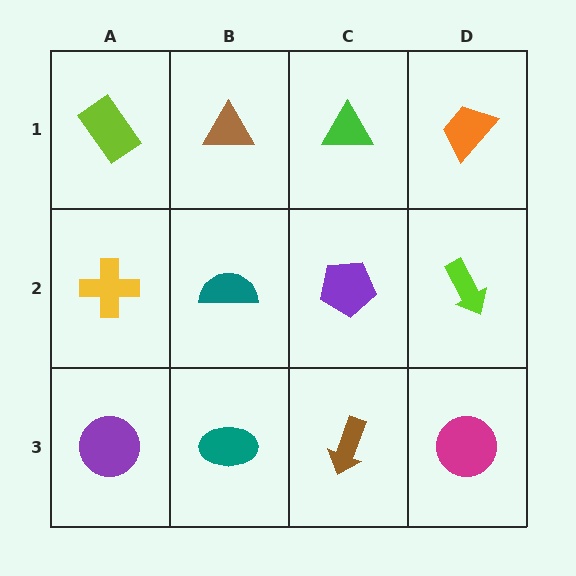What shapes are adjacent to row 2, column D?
An orange trapezoid (row 1, column D), a magenta circle (row 3, column D), a purple pentagon (row 2, column C).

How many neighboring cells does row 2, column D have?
3.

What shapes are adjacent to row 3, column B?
A teal semicircle (row 2, column B), a purple circle (row 3, column A), a brown arrow (row 3, column C).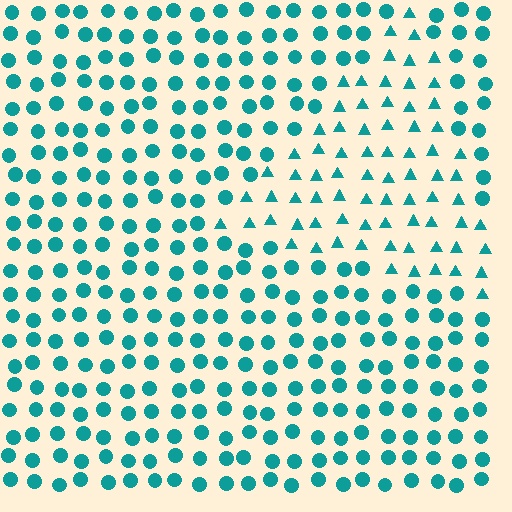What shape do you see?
I see a triangle.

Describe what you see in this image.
The image is filled with small teal elements arranged in a uniform grid. A triangle-shaped region contains triangles, while the surrounding area contains circles. The boundary is defined purely by the change in element shape.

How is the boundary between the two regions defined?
The boundary is defined by a change in element shape: triangles inside vs. circles outside. All elements share the same color and spacing.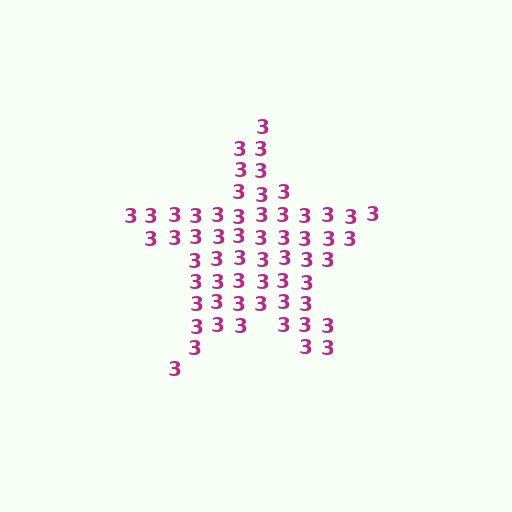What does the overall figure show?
The overall figure shows a star.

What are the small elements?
The small elements are digit 3's.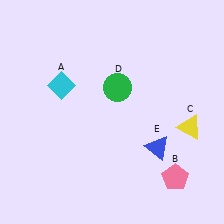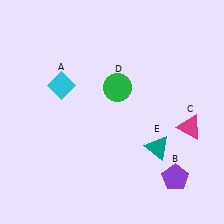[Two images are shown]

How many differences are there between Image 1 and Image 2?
There are 3 differences between the two images.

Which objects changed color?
B changed from pink to purple. C changed from yellow to magenta. E changed from blue to teal.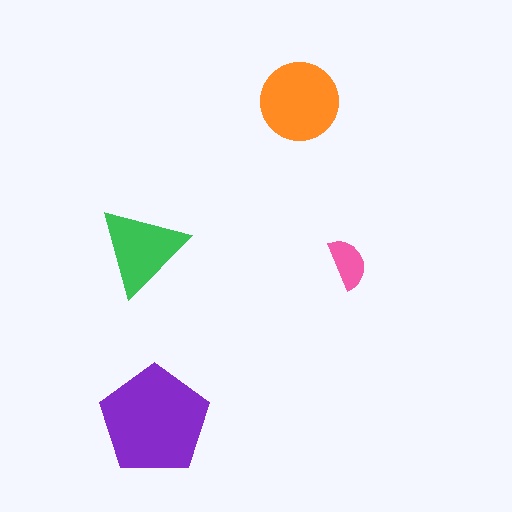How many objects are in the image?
There are 4 objects in the image.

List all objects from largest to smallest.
The purple pentagon, the orange circle, the green triangle, the pink semicircle.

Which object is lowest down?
The purple pentagon is bottommost.